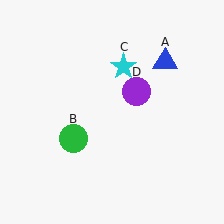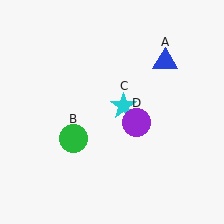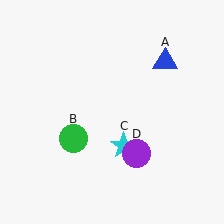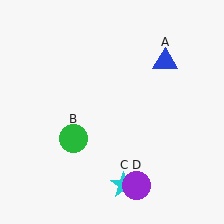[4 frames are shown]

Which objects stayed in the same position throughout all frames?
Blue triangle (object A) and green circle (object B) remained stationary.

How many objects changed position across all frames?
2 objects changed position: cyan star (object C), purple circle (object D).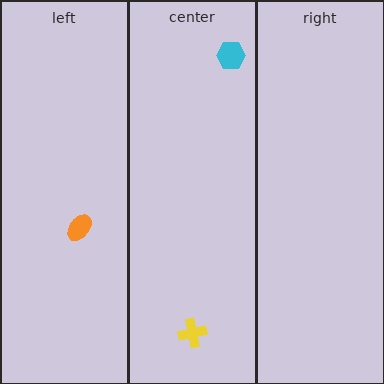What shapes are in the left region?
The orange ellipse.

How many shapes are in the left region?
1.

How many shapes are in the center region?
2.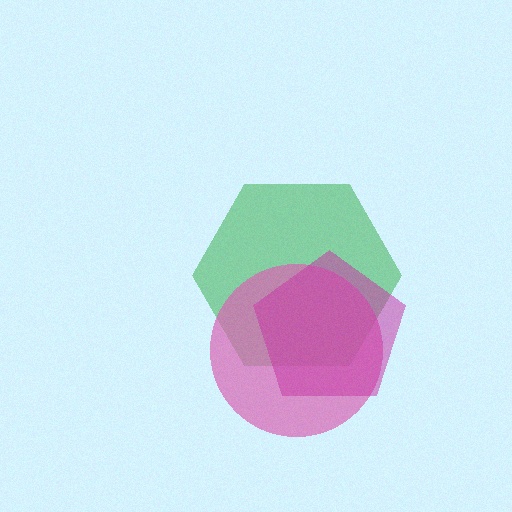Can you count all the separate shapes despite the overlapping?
Yes, there are 3 separate shapes.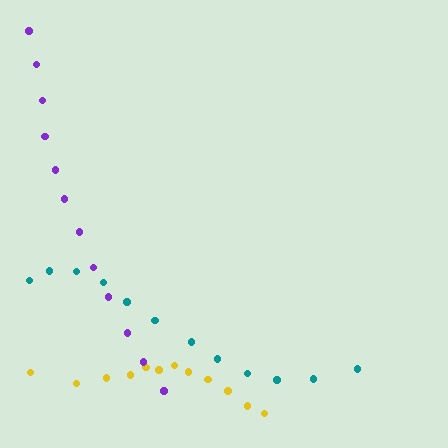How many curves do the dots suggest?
There are 3 distinct paths.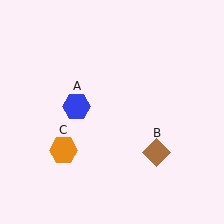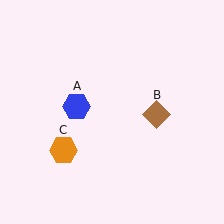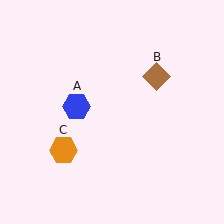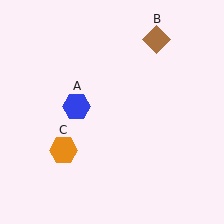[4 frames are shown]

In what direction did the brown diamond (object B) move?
The brown diamond (object B) moved up.